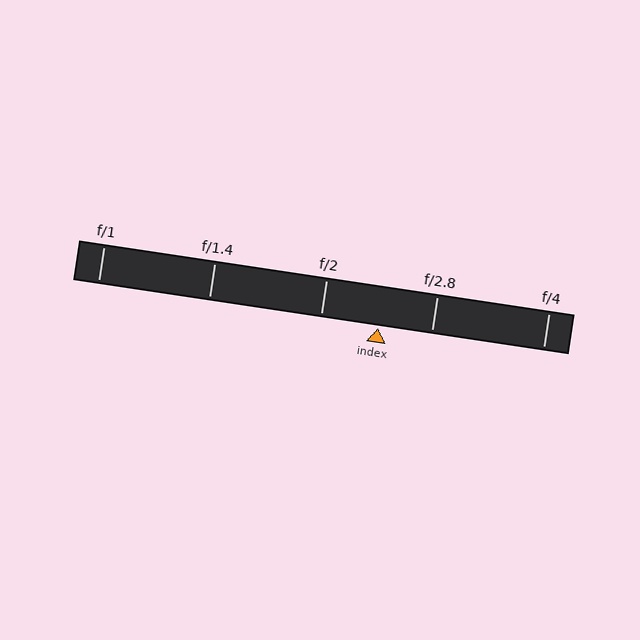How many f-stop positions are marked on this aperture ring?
There are 5 f-stop positions marked.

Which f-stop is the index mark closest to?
The index mark is closest to f/2.8.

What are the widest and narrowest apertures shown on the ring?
The widest aperture shown is f/1 and the narrowest is f/4.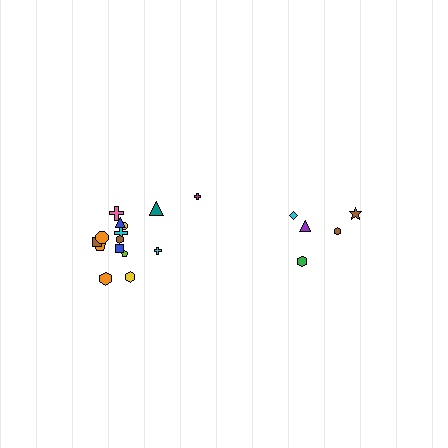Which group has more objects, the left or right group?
The left group.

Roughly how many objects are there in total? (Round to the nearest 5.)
Roughly 20 objects in total.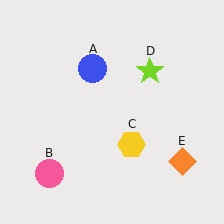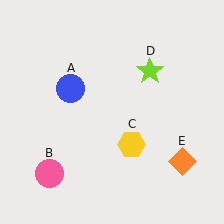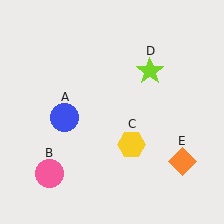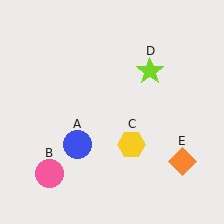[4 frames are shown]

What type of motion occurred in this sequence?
The blue circle (object A) rotated counterclockwise around the center of the scene.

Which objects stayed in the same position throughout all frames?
Pink circle (object B) and yellow hexagon (object C) and lime star (object D) and orange diamond (object E) remained stationary.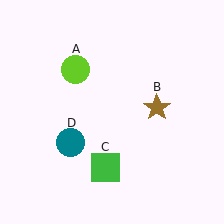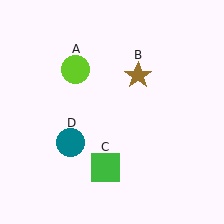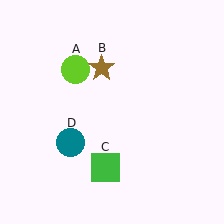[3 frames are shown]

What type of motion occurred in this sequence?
The brown star (object B) rotated counterclockwise around the center of the scene.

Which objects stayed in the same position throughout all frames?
Lime circle (object A) and green square (object C) and teal circle (object D) remained stationary.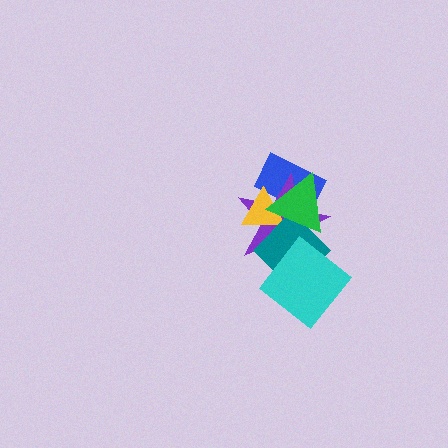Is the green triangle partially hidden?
No, no other shape covers it.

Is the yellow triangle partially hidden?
Yes, it is partially covered by another shape.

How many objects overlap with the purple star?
5 objects overlap with the purple star.